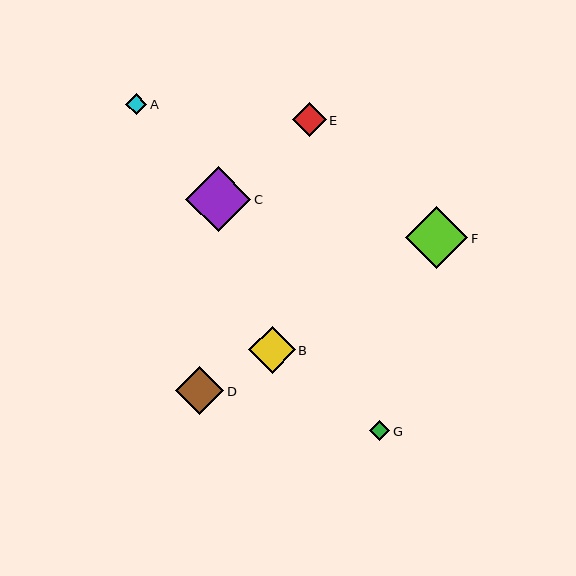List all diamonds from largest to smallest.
From largest to smallest: C, F, D, B, E, A, G.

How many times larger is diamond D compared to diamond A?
Diamond D is approximately 2.3 times the size of diamond A.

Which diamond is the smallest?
Diamond G is the smallest with a size of approximately 20 pixels.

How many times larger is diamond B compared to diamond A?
Diamond B is approximately 2.2 times the size of diamond A.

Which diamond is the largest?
Diamond C is the largest with a size of approximately 65 pixels.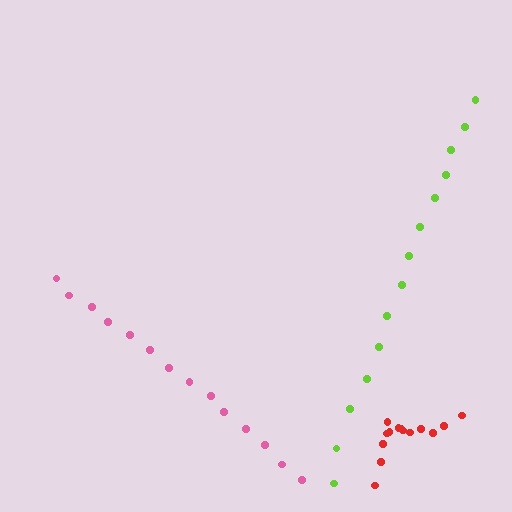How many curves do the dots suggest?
There are 3 distinct paths.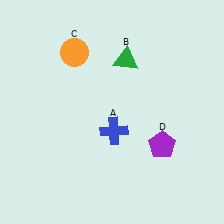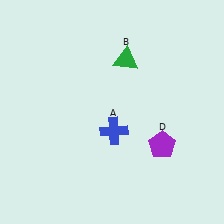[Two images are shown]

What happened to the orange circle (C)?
The orange circle (C) was removed in Image 2. It was in the top-left area of Image 1.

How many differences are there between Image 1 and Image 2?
There is 1 difference between the two images.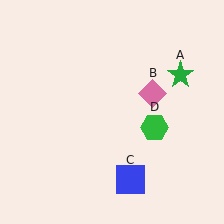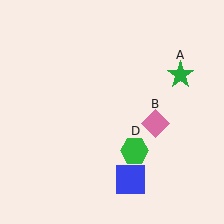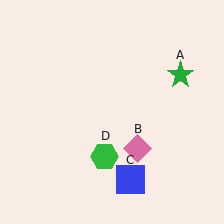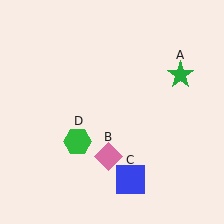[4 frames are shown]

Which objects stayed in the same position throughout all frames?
Green star (object A) and blue square (object C) remained stationary.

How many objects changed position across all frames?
2 objects changed position: pink diamond (object B), green hexagon (object D).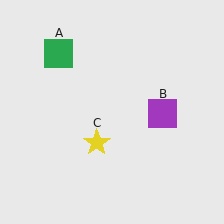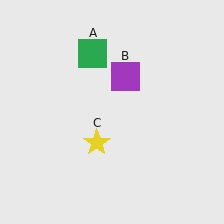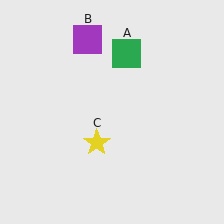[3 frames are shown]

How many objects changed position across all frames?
2 objects changed position: green square (object A), purple square (object B).